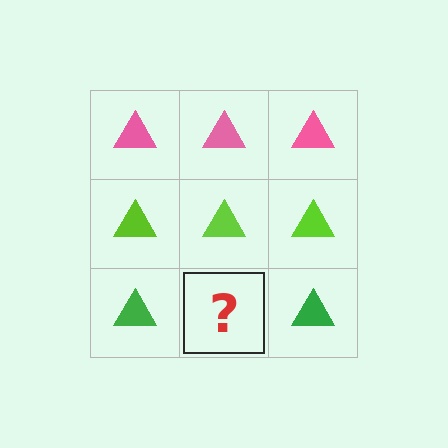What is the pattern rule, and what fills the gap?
The rule is that each row has a consistent color. The gap should be filled with a green triangle.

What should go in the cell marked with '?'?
The missing cell should contain a green triangle.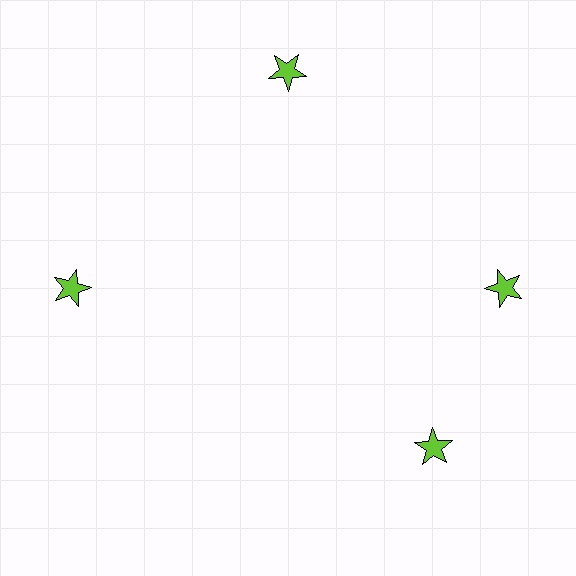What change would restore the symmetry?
The symmetry would be restored by rotating it back into even spacing with its neighbors so that all 4 stars sit at equal angles and equal distance from the center.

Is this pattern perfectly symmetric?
No. The 4 lime stars are arranged in a ring, but one element near the 6 o'clock position is rotated out of alignment along the ring, breaking the 4-fold rotational symmetry.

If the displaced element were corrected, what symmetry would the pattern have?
It would have 4-fold rotational symmetry — the pattern would map onto itself every 90 degrees.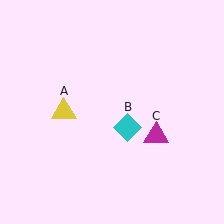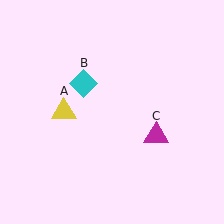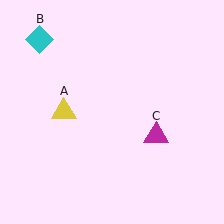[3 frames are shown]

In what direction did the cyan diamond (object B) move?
The cyan diamond (object B) moved up and to the left.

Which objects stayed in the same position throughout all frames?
Yellow triangle (object A) and magenta triangle (object C) remained stationary.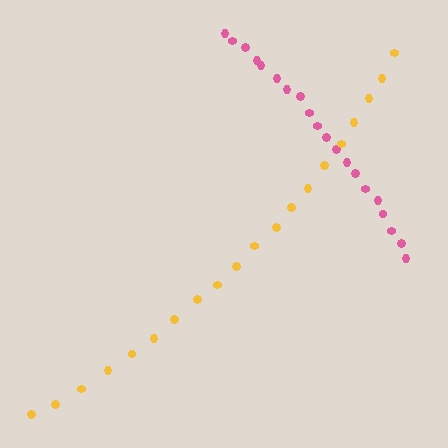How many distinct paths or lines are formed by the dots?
There are 2 distinct paths.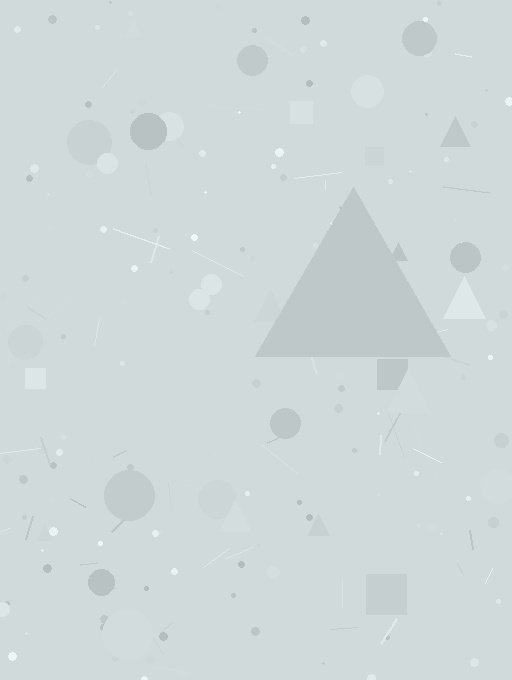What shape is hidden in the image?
A triangle is hidden in the image.